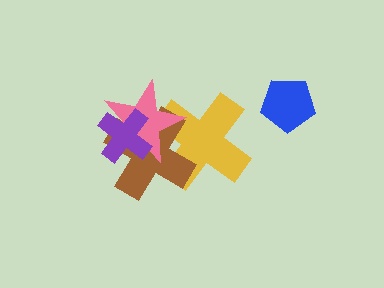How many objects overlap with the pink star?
3 objects overlap with the pink star.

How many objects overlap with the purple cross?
2 objects overlap with the purple cross.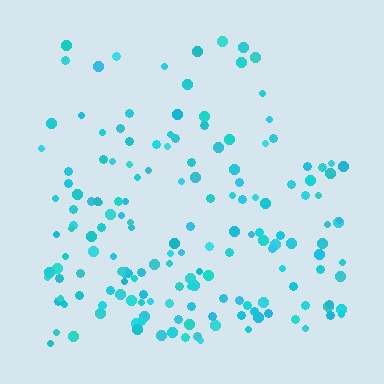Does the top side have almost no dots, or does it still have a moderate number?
Still a moderate number, just noticeably fewer than the bottom.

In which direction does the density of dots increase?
From top to bottom, with the bottom side densest.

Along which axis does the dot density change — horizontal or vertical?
Vertical.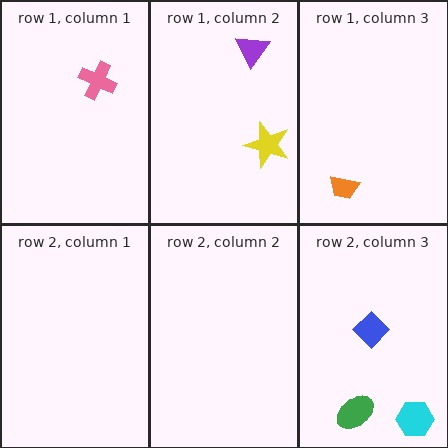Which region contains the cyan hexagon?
The row 2, column 3 region.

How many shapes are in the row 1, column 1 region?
1.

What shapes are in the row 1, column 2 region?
The purple triangle, the yellow star.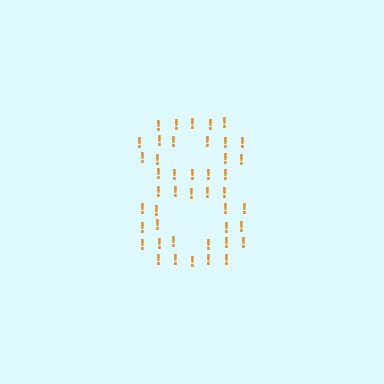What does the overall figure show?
The overall figure shows the digit 8.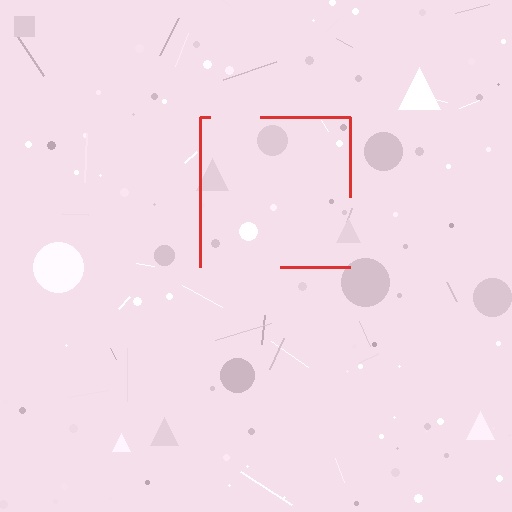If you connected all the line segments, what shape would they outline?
They would outline a square.